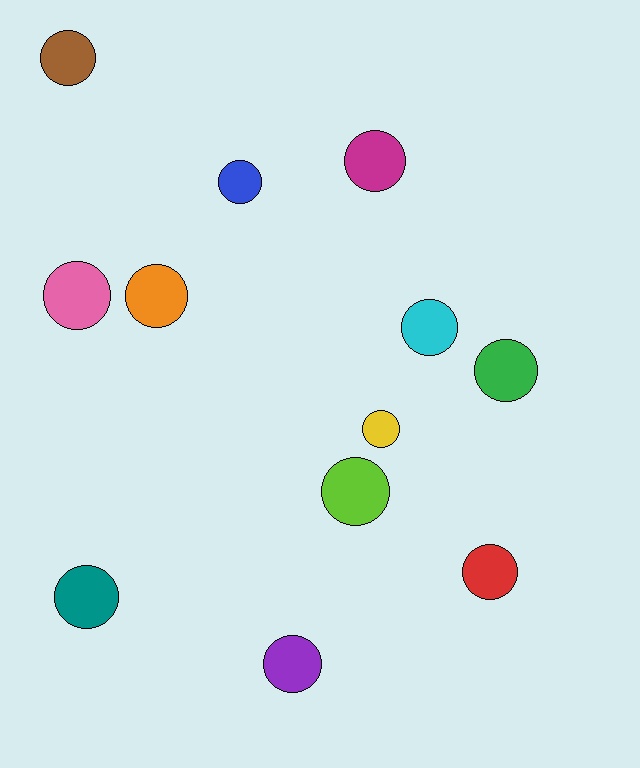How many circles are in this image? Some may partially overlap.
There are 12 circles.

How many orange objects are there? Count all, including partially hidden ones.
There is 1 orange object.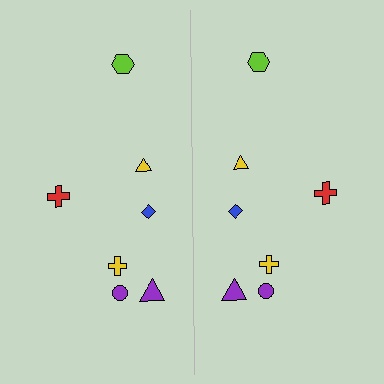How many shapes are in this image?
There are 14 shapes in this image.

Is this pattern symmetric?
Yes, this pattern has bilateral (reflection) symmetry.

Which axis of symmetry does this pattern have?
The pattern has a vertical axis of symmetry running through the center of the image.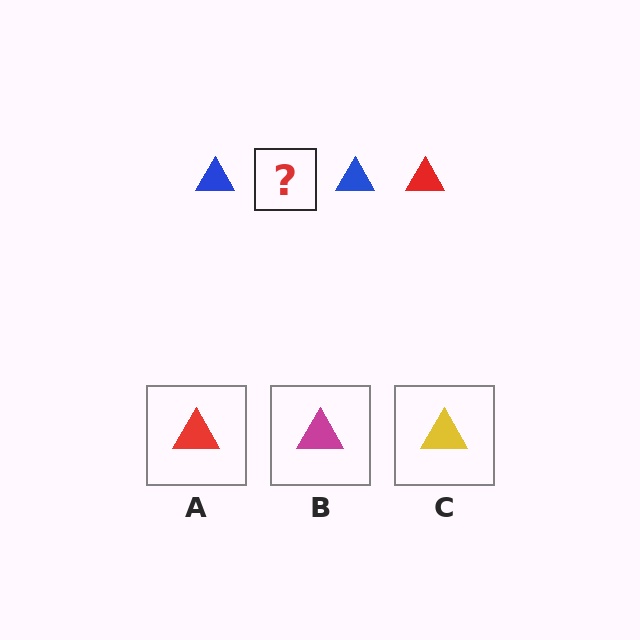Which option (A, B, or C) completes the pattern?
A.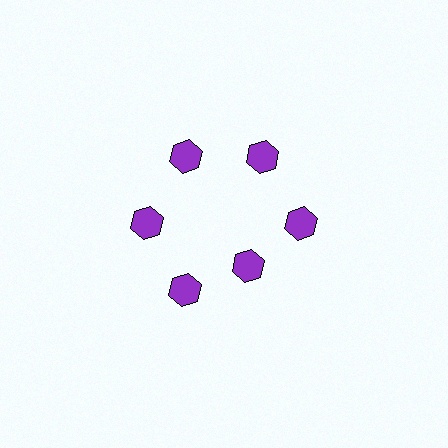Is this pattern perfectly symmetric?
No. The 6 purple hexagons are arranged in a ring, but one element near the 5 o'clock position is pulled inward toward the center, breaking the 6-fold rotational symmetry.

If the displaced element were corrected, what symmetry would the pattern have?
It would have 6-fold rotational symmetry — the pattern would map onto itself every 60 degrees.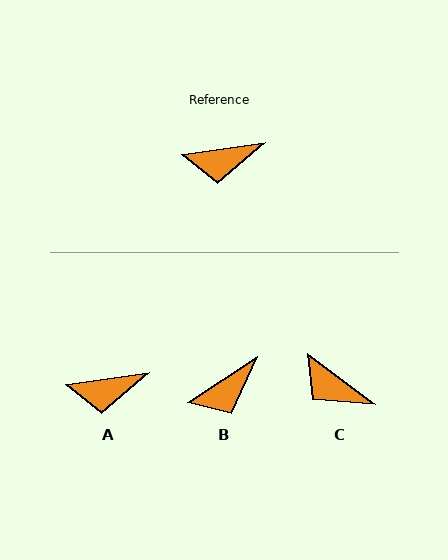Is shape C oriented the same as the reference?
No, it is off by about 45 degrees.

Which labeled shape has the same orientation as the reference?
A.